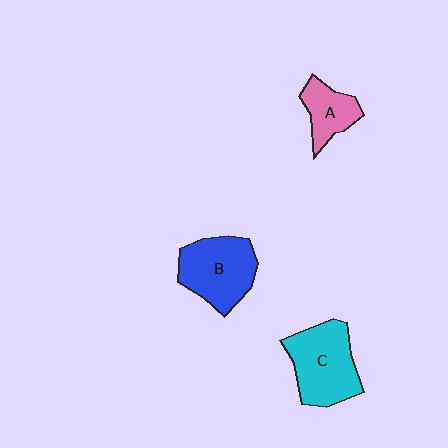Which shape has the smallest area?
Shape A (pink).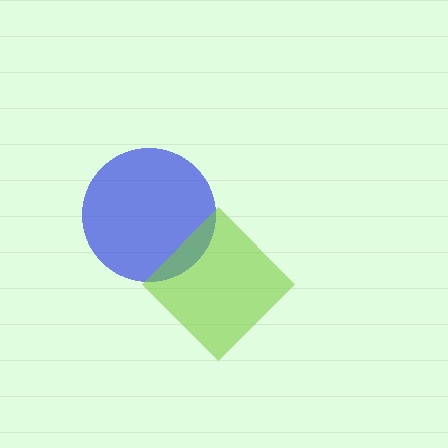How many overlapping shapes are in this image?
There are 2 overlapping shapes in the image.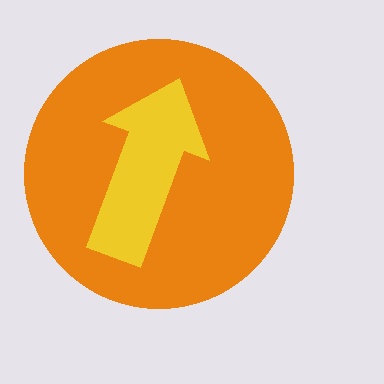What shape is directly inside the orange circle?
The yellow arrow.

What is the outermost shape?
The orange circle.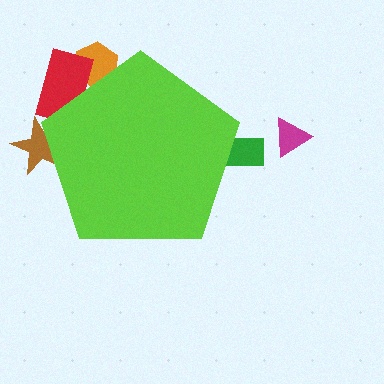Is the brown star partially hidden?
Yes, the brown star is partially hidden behind the lime pentagon.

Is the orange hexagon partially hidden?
Yes, the orange hexagon is partially hidden behind the lime pentagon.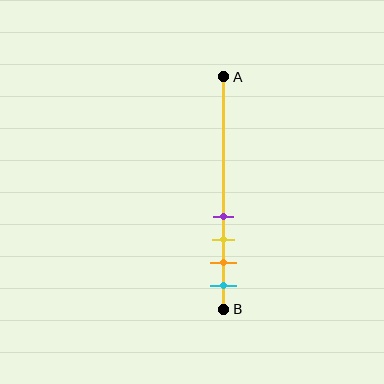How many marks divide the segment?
There are 4 marks dividing the segment.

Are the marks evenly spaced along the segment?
Yes, the marks are approximately evenly spaced.